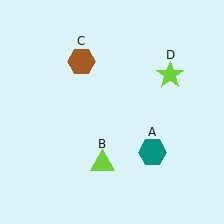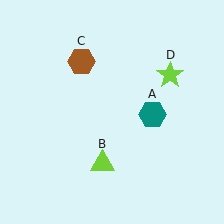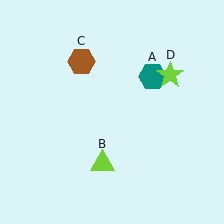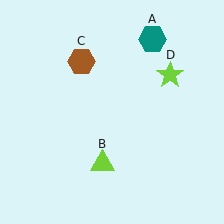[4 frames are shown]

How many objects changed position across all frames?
1 object changed position: teal hexagon (object A).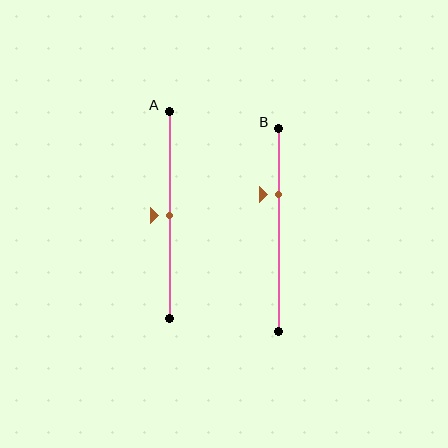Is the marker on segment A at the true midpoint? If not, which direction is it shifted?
Yes, the marker on segment A is at the true midpoint.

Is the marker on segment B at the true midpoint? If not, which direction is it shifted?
No, the marker on segment B is shifted upward by about 18% of the segment length.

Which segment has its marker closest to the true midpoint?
Segment A has its marker closest to the true midpoint.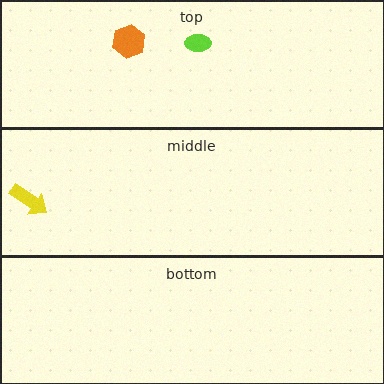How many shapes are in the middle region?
1.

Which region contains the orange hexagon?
The top region.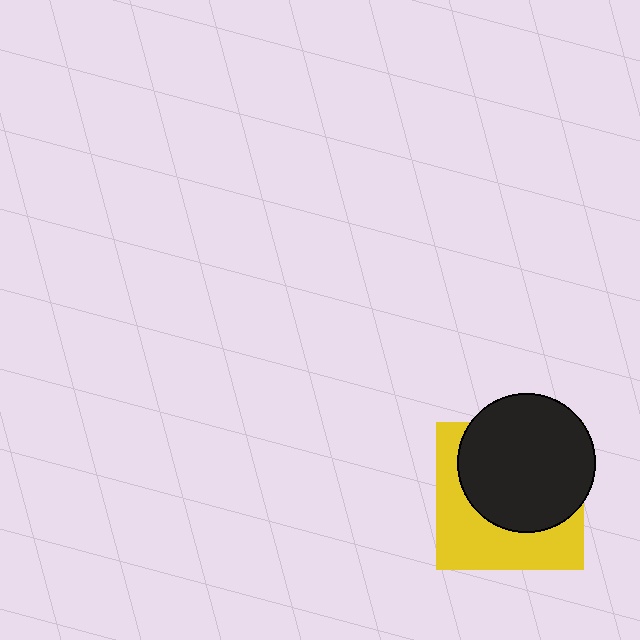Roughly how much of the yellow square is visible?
A small part of it is visible (roughly 43%).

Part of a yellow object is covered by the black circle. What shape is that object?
It is a square.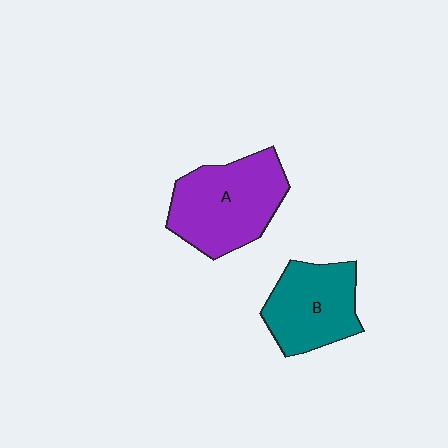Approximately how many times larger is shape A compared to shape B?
Approximately 1.3 times.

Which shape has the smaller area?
Shape B (teal).